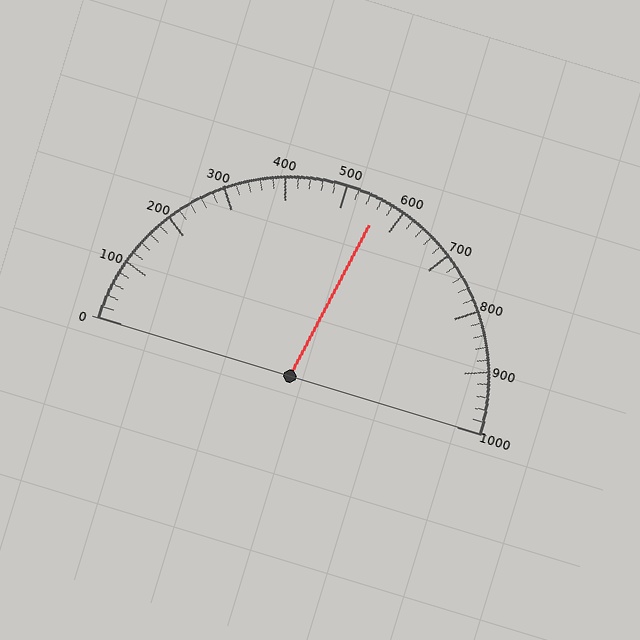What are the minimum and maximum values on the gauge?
The gauge ranges from 0 to 1000.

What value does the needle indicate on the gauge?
The needle indicates approximately 560.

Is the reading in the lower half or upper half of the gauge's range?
The reading is in the upper half of the range (0 to 1000).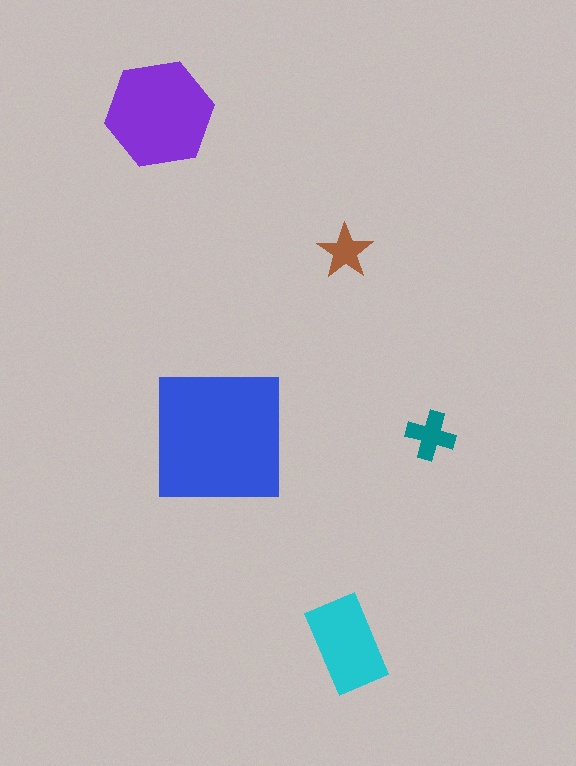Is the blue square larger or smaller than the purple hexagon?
Larger.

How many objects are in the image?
There are 5 objects in the image.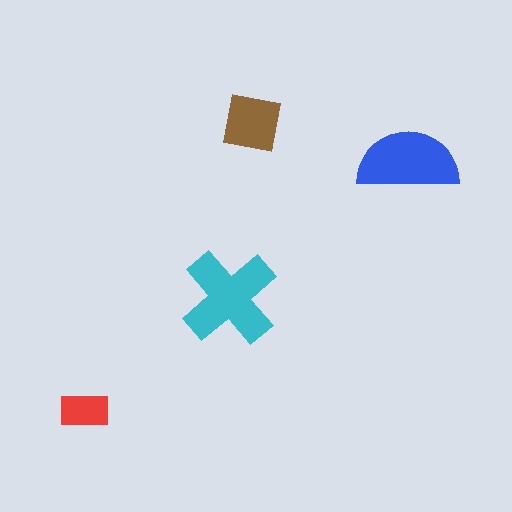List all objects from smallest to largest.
The red rectangle, the brown square, the blue semicircle, the cyan cross.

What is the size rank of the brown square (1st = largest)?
3rd.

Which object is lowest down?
The red rectangle is bottommost.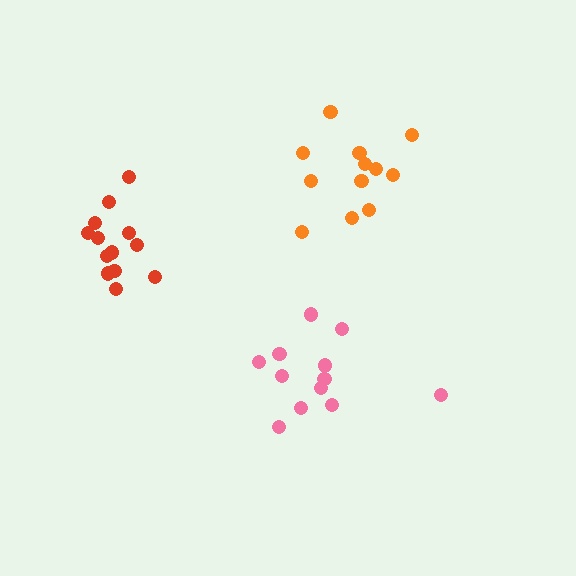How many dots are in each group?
Group 1: 12 dots, Group 2: 12 dots, Group 3: 13 dots (37 total).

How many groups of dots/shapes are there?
There are 3 groups.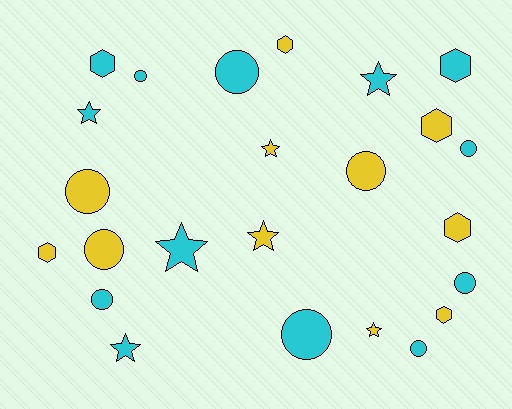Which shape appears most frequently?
Circle, with 10 objects.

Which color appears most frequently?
Cyan, with 13 objects.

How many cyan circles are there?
There are 7 cyan circles.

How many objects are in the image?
There are 24 objects.